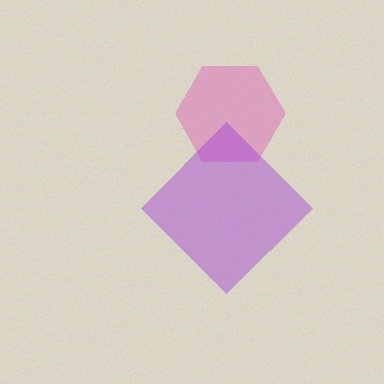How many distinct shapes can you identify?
There are 2 distinct shapes: a pink hexagon, a purple diamond.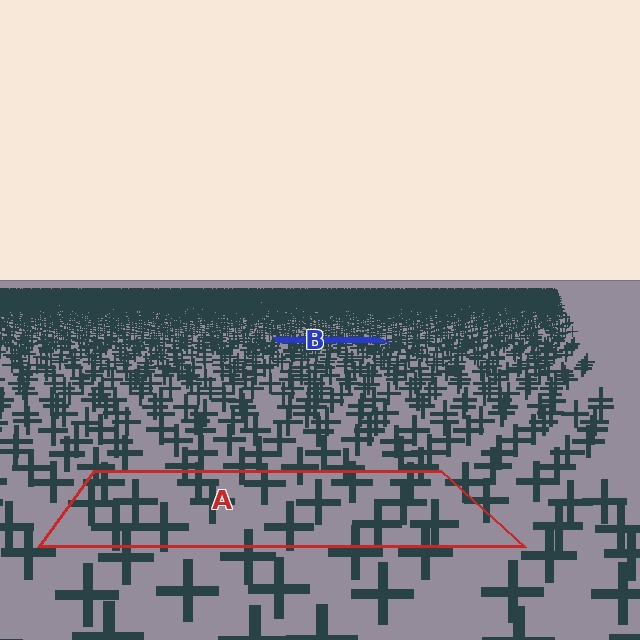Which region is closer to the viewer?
Region A is closer. The texture elements there are larger and more spread out.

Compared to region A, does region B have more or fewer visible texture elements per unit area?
Region B has more texture elements per unit area — they are packed more densely because it is farther away.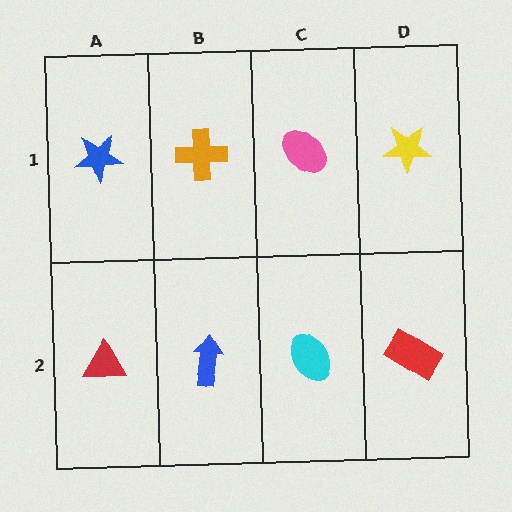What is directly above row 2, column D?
A yellow star.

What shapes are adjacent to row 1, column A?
A red triangle (row 2, column A), an orange cross (row 1, column B).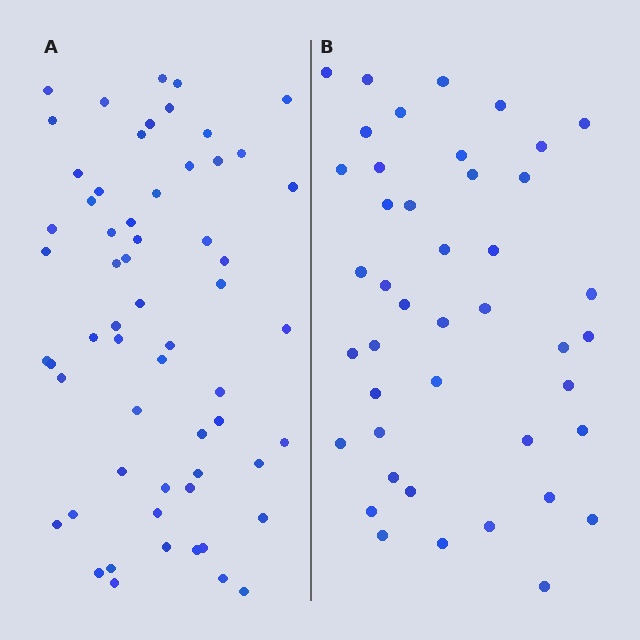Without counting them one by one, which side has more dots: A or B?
Region A (the left region) has more dots.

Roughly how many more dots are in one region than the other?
Region A has approximately 15 more dots than region B.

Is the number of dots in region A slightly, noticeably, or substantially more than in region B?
Region A has noticeably more, but not dramatically so. The ratio is roughly 1.4 to 1.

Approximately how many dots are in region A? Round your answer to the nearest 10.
About 60 dots.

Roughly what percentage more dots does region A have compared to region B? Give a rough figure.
About 40% more.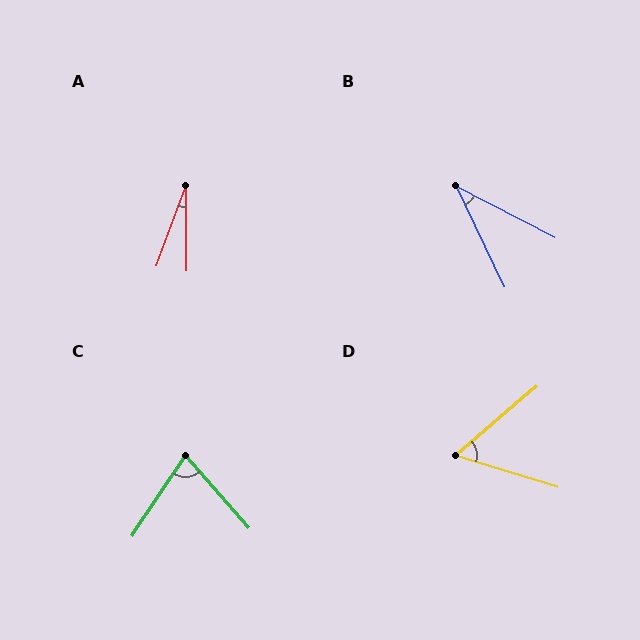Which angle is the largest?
C, at approximately 75 degrees.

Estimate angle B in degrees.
Approximately 37 degrees.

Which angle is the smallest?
A, at approximately 20 degrees.